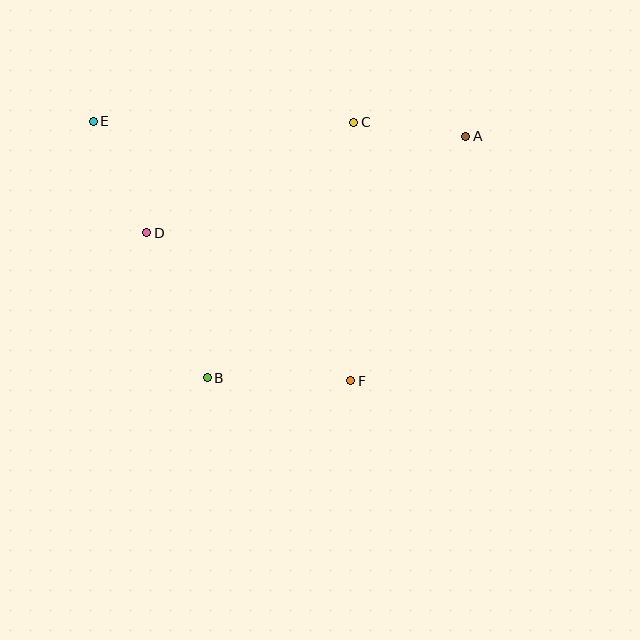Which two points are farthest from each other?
Points A and E are farthest from each other.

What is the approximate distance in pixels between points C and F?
The distance between C and F is approximately 258 pixels.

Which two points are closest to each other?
Points A and C are closest to each other.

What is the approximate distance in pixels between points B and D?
The distance between B and D is approximately 157 pixels.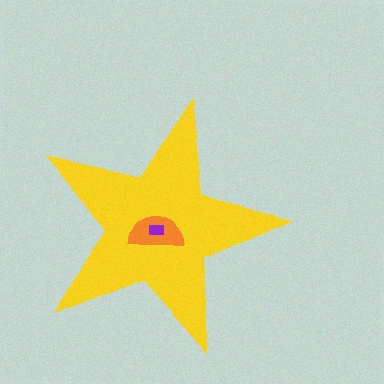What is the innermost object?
The purple rectangle.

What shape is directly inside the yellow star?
The orange semicircle.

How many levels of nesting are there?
3.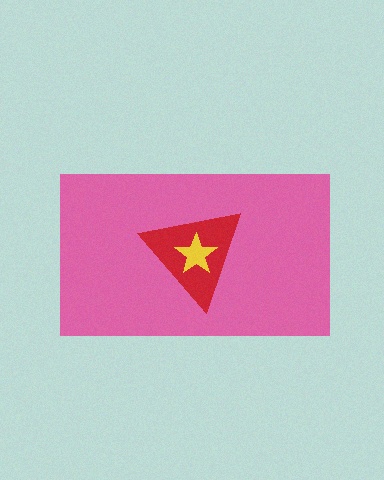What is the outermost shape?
The pink rectangle.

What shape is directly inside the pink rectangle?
The red triangle.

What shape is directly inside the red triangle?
The yellow star.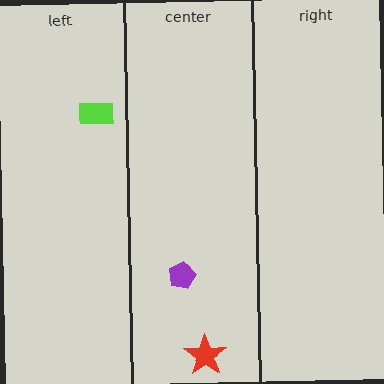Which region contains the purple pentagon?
The center region.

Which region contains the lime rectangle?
The left region.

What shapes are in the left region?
The lime rectangle.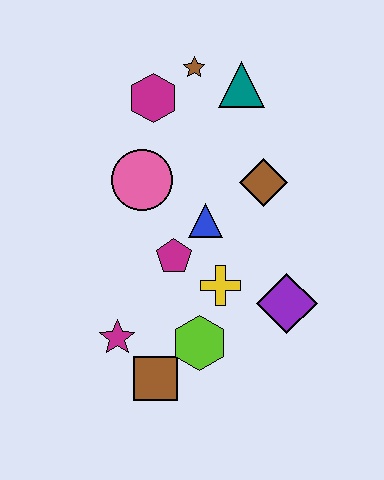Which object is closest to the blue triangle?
The magenta pentagon is closest to the blue triangle.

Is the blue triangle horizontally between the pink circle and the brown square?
No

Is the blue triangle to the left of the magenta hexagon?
No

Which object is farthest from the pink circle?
The brown square is farthest from the pink circle.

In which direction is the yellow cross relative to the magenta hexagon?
The yellow cross is below the magenta hexagon.